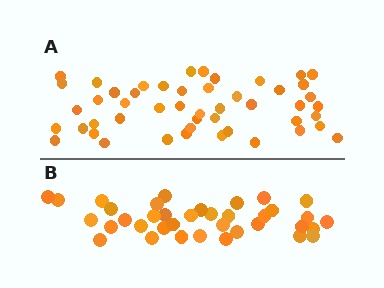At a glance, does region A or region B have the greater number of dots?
Region A (the top region) has more dots.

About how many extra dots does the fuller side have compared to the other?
Region A has roughly 12 or so more dots than region B.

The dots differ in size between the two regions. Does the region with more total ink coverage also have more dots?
No. Region B has more total ink coverage because its dots are larger, but region A actually contains more individual dots. Total area can be misleading — the number of items is what matters here.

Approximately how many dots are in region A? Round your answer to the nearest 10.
About 50 dots. (The exact count is 49, which rounds to 50.)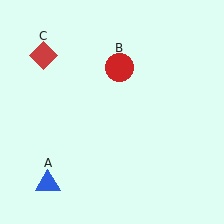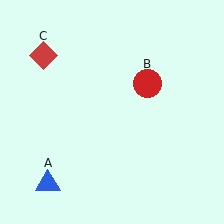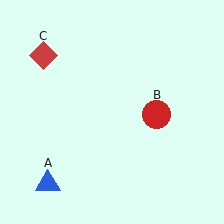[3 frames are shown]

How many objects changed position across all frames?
1 object changed position: red circle (object B).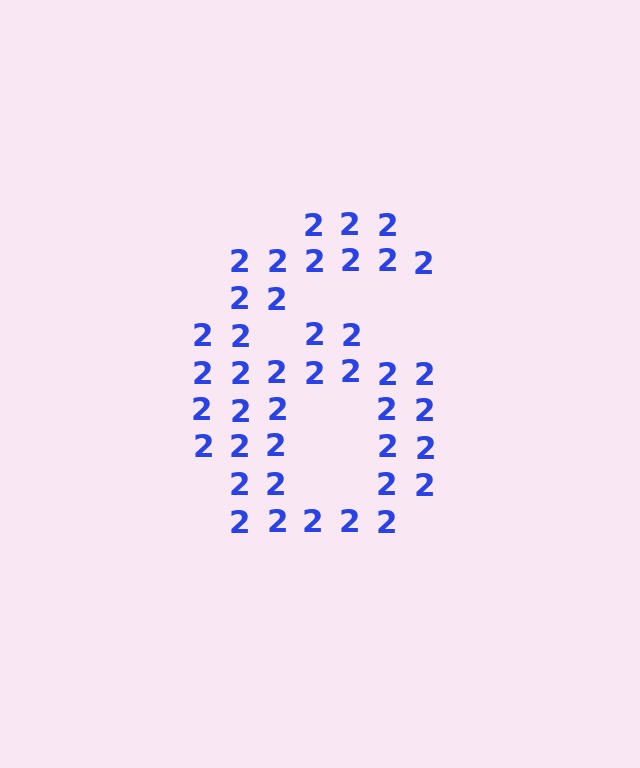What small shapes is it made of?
It is made of small digit 2's.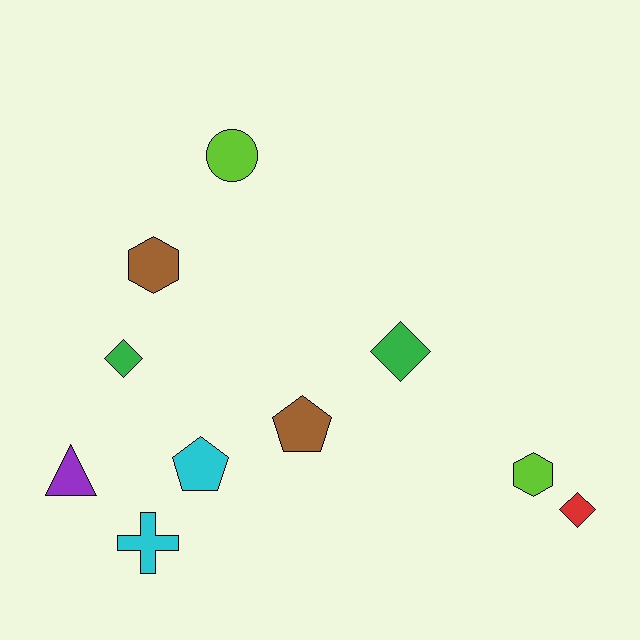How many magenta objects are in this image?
There are no magenta objects.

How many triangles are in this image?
There is 1 triangle.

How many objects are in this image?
There are 10 objects.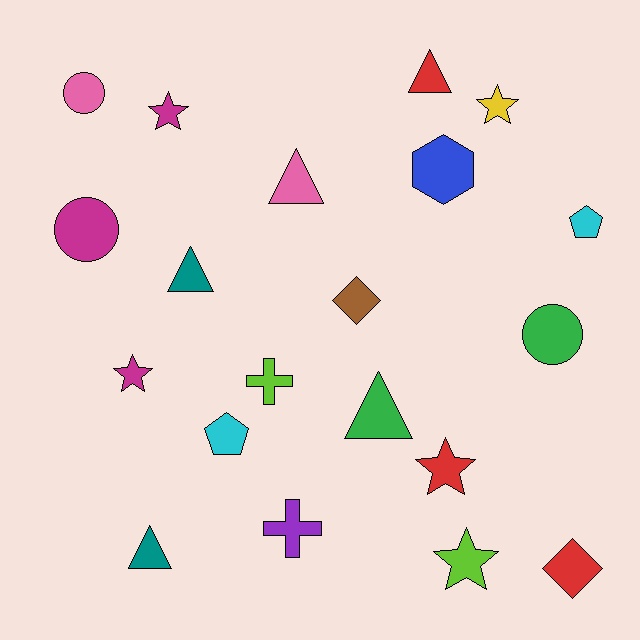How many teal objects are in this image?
There are 2 teal objects.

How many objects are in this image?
There are 20 objects.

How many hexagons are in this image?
There is 1 hexagon.